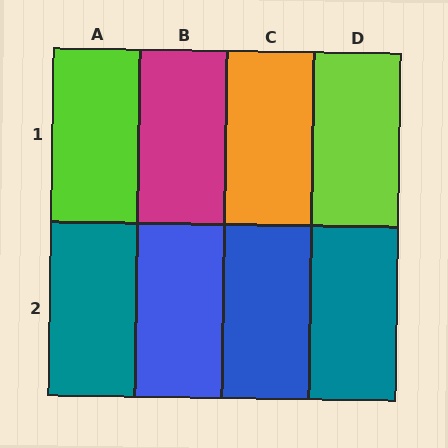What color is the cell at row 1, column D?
Lime.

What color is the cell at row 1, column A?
Lime.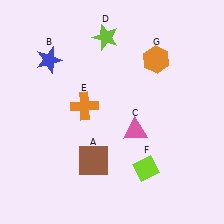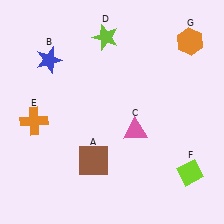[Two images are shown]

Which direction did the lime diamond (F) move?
The lime diamond (F) moved right.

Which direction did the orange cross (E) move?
The orange cross (E) moved left.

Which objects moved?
The objects that moved are: the orange cross (E), the lime diamond (F), the orange hexagon (G).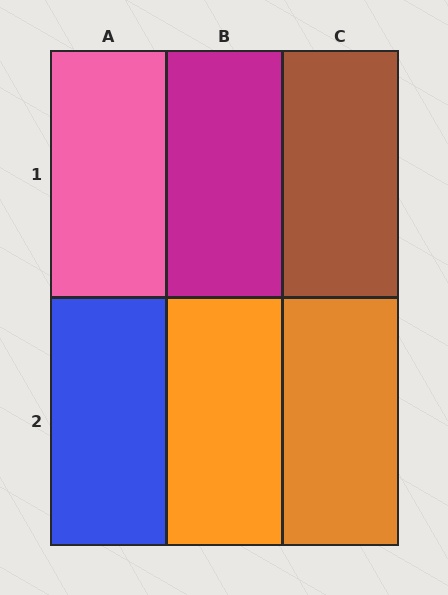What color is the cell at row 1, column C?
Brown.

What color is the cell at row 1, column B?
Magenta.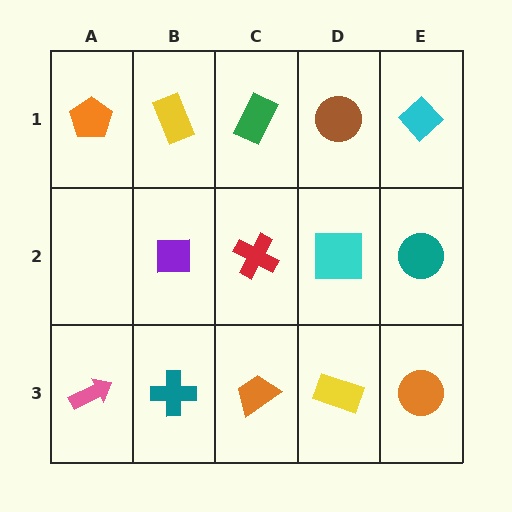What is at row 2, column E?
A teal circle.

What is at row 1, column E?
A cyan diamond.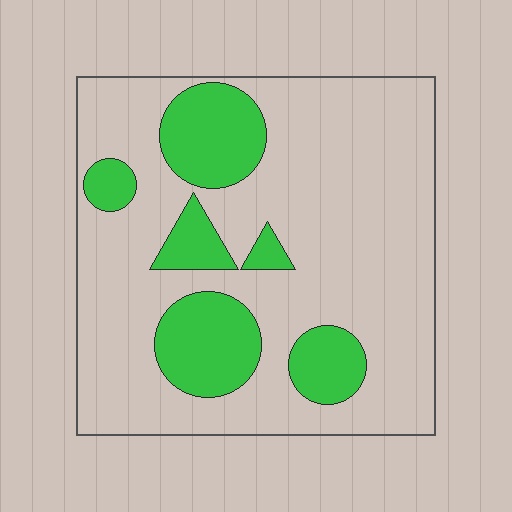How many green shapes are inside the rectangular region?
6.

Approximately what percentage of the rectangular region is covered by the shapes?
Approximately 25%.